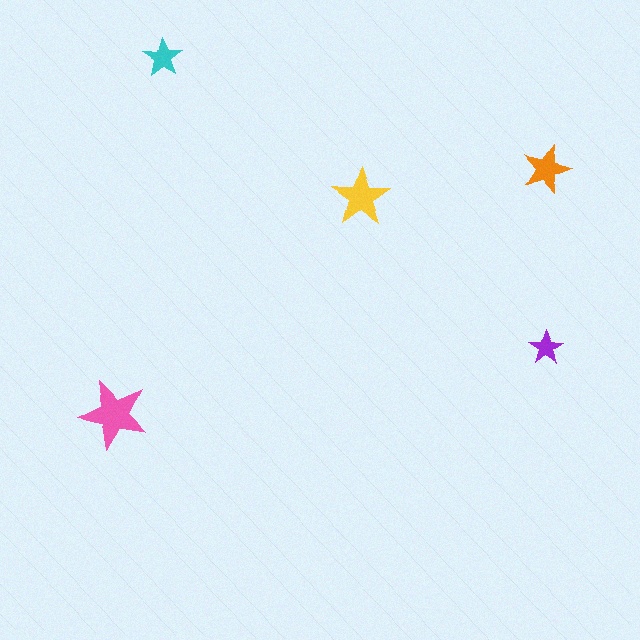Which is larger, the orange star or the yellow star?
The yellow one.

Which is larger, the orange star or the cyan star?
The orange one.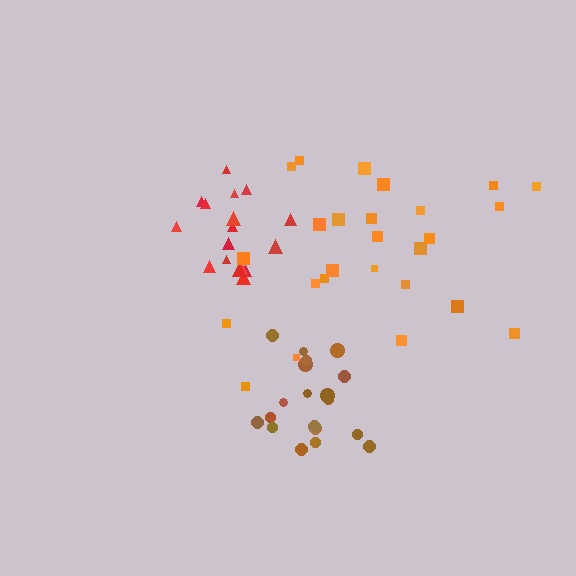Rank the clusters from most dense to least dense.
brown, red, orange.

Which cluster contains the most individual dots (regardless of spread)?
Orange (26).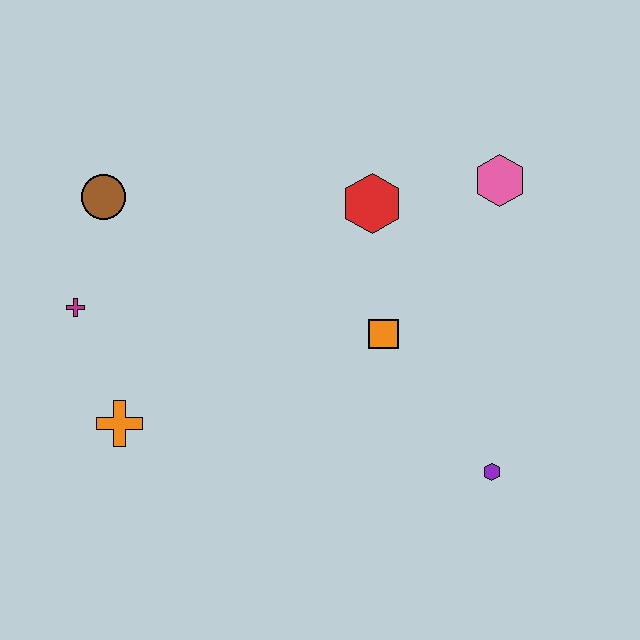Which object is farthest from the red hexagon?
The orange cross is farthest from the red hexagon.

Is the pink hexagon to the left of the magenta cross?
No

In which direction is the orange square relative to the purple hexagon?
The orange square is above the purple hexagon.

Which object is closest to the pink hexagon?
The red hexagon is closest to the pink hexagon.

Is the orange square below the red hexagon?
Yes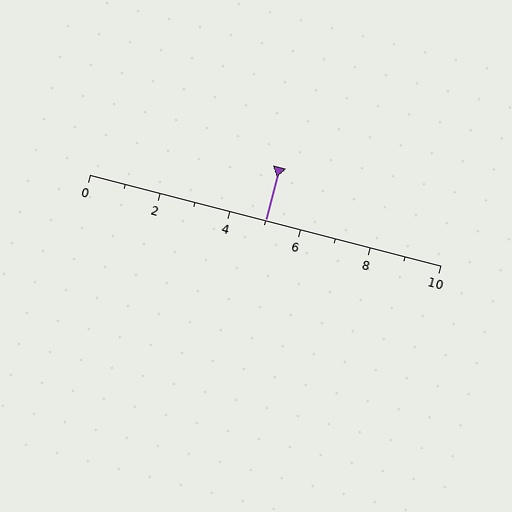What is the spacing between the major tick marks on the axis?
The major ticks are spaced 2 apart.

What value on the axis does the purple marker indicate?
The marker indicates approximately 5.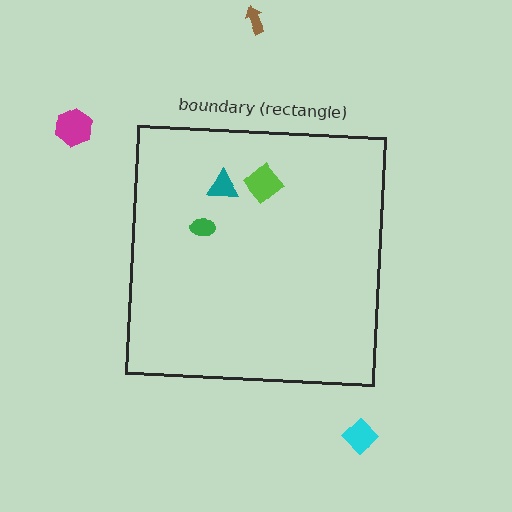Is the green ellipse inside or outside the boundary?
Inside.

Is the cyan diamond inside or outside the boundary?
Outside.